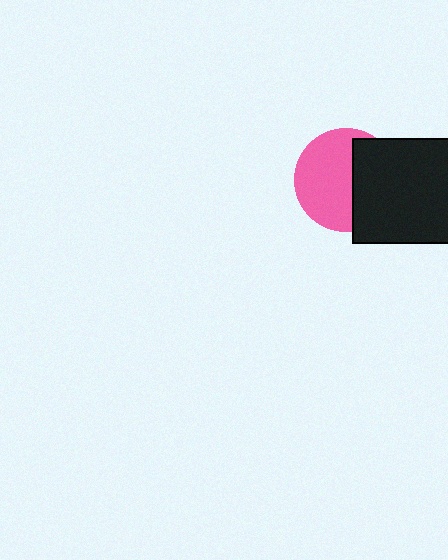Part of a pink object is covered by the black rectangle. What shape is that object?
It is a circle.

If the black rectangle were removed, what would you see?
You would see the complete pink circle.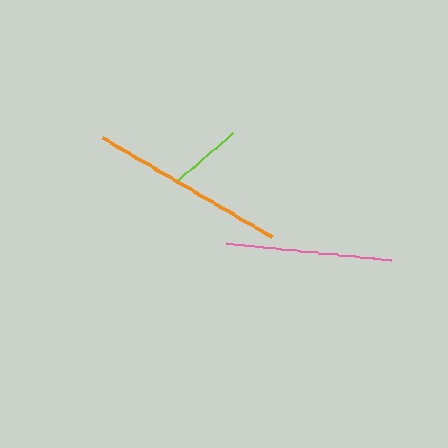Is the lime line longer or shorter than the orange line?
The orange line is longer than the lime line.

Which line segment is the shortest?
The lime line is the shortest at approximately 73 pixels.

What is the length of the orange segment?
The orange segment is approximately 196 pixels long.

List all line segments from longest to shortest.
From longest to shortest: orange, pink, lime.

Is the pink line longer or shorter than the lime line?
The pink line is longer than the lime line.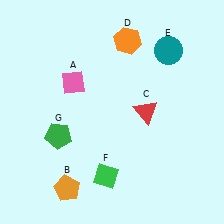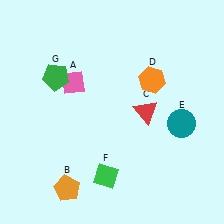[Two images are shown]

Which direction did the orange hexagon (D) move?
The orange hexagon (D) moved down.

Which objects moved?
The objects that moved are: the orange hexagon (D), the teal circle (E), the green pentagon (G).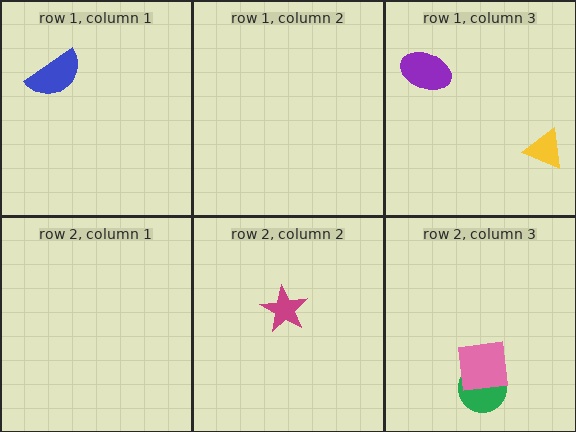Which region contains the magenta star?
The row 2, column 2 region.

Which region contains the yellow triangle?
The row 1, column 3 region.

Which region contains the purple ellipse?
The row 1, column 3 region.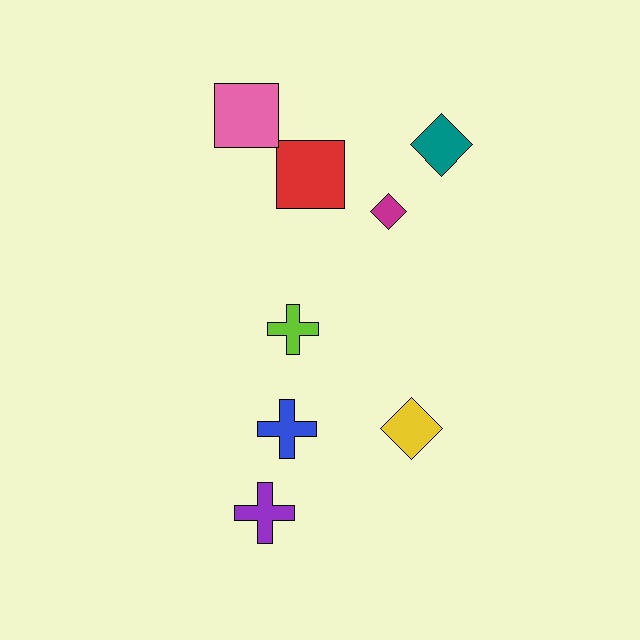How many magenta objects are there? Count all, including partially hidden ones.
There is 1 magenta object.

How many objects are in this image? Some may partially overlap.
There are 8 objects.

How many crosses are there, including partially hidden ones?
There are 3 crosses.